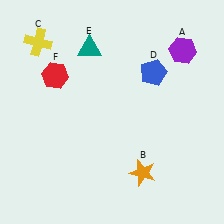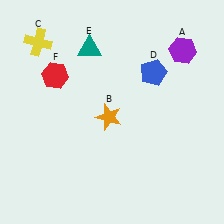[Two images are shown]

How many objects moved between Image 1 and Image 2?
1 object moved between the two images.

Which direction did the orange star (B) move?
The orange star (B) moved up.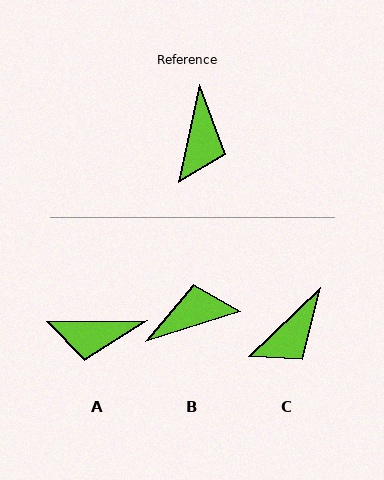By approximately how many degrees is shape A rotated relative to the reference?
Approximately 78 degrees clockwise.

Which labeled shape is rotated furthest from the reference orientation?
B, about 120 degrees away.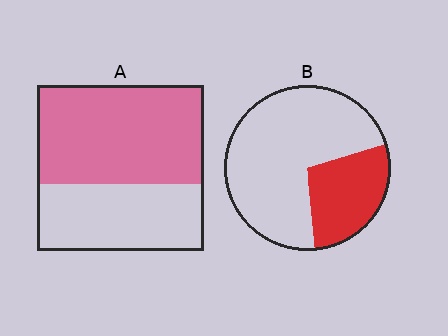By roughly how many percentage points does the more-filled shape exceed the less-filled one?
By roughly 30 percentage points (A over B).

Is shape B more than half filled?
No.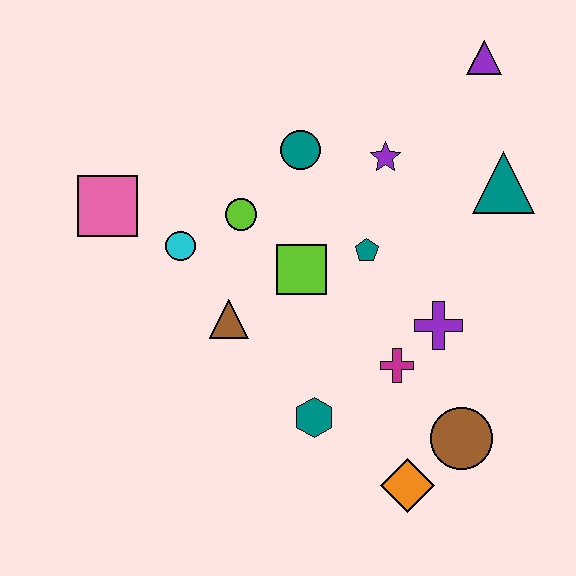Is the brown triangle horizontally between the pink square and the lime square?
Yes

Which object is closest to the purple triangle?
The teal triangle is closest to the purple triangle.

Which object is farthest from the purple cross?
The pink square is farthest from the purple cross.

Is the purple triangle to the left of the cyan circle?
No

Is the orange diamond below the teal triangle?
Yes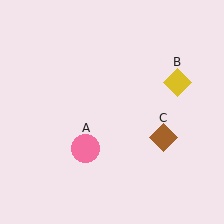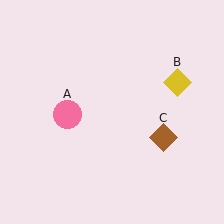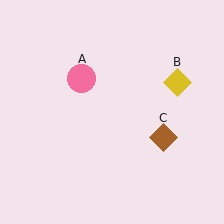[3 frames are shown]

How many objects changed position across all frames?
1 object changed position: pink circle (object A).